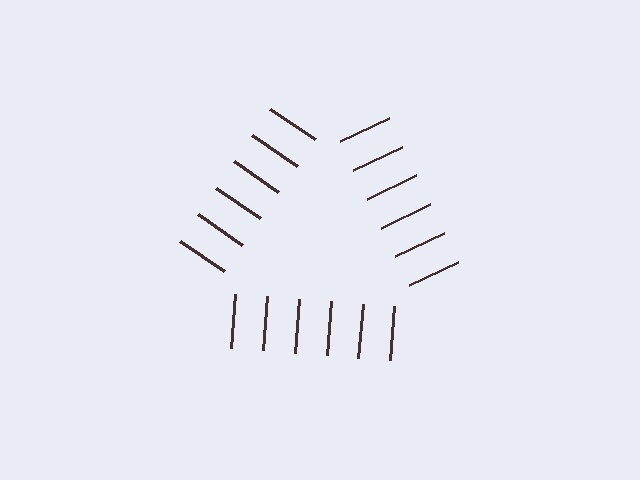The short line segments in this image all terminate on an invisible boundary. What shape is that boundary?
An illusory triangle — the line segments terminate on its edges but no continuous stroke is drawn.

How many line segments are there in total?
18 — 6 along each of the 3 edges.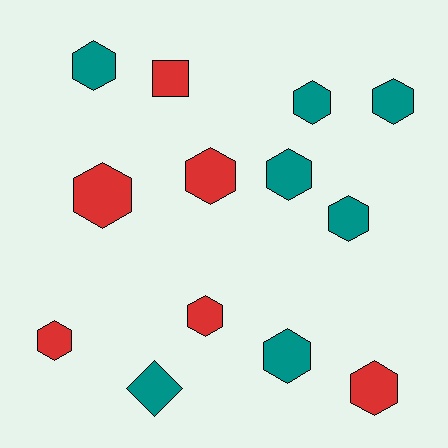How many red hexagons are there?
There are 5 red hexagons.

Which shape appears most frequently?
Hexagon, with 11 objects.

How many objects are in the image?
There are 13 objects.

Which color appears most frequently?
Teal, with 7 objects.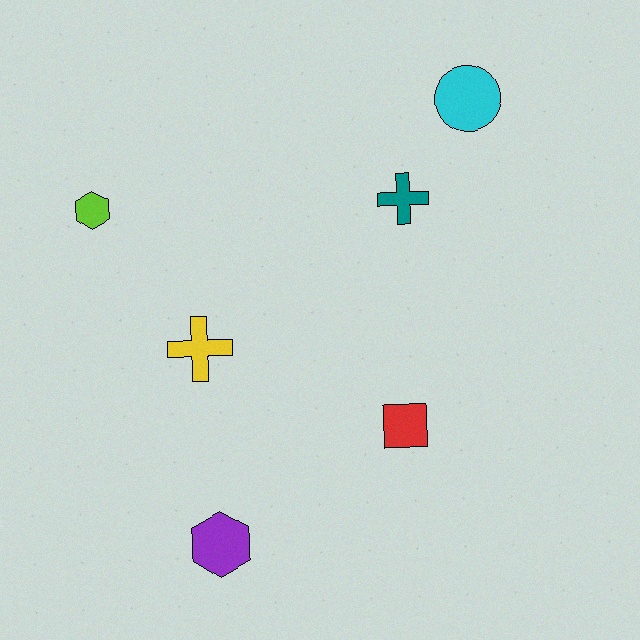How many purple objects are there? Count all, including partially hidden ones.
There is 1 purple object.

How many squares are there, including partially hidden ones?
There is 1 square.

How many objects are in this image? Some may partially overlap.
There are 6 objects.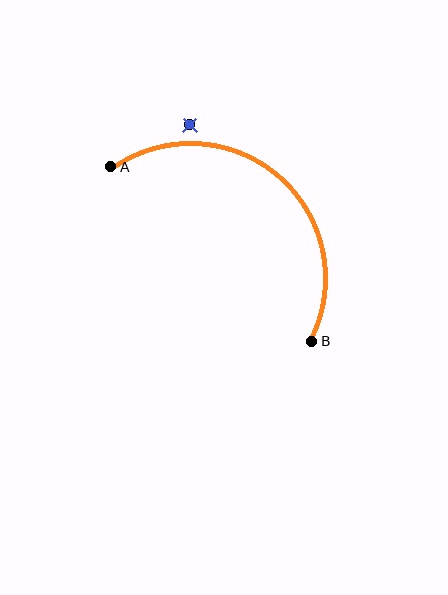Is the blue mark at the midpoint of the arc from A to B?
No — the blue mark does not lie on the arc at all. It sits slightly outside the curve.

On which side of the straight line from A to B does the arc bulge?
The arc bulges above and to the right of the straight line connecting A and B.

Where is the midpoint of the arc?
The arc midpoint is the point on the curve farthest from the straight line joining A and B. It sits above and to the right of that line.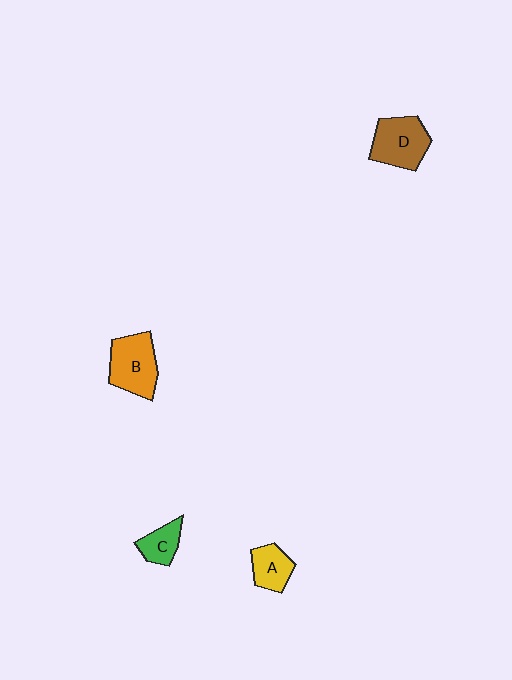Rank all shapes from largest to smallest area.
From largest to smallest: B (orange), D (brown), A (yellow), C (green).